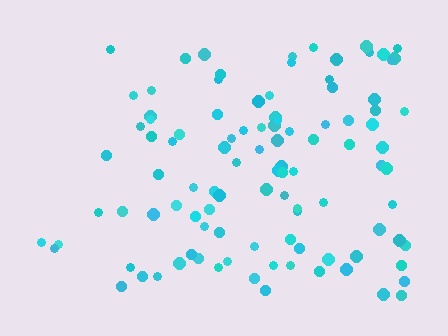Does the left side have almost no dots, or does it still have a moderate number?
Still a moderate number, just noticeably fewer than the right.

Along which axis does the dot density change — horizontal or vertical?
Horizontal.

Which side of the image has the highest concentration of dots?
The right.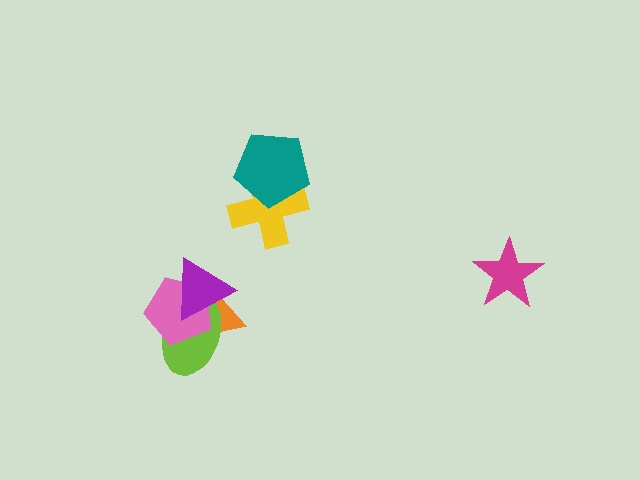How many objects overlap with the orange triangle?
3 objects overlap with the orange triangle.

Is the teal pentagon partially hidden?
No, no other shape covers it.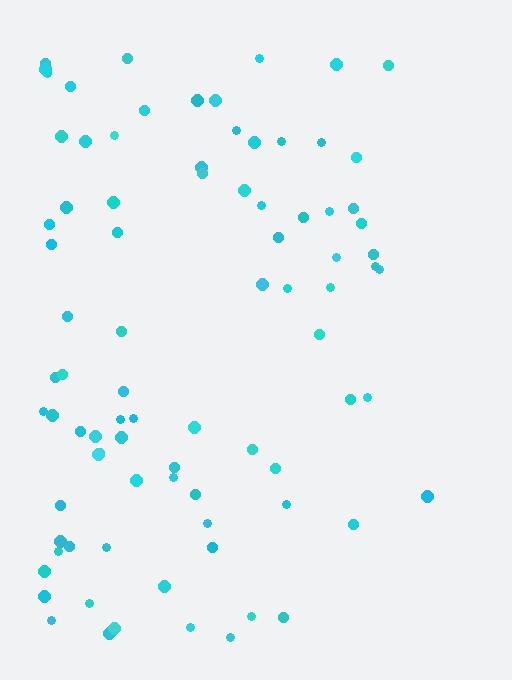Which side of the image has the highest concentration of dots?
The left.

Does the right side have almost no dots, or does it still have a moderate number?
Still a moderate number, just noticeably fewer than the left.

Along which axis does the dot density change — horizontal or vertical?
Horizontal.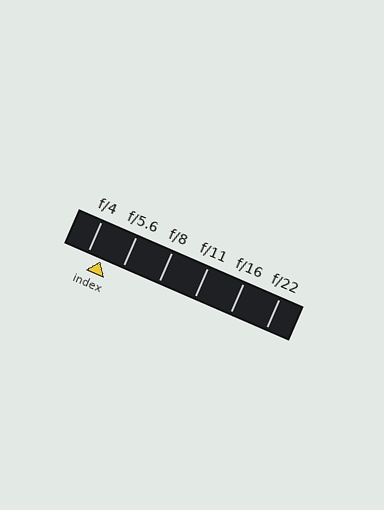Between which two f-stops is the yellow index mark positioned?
The index mark is between f/4 and f/5.6.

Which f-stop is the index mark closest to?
The index mark is closest to f/4.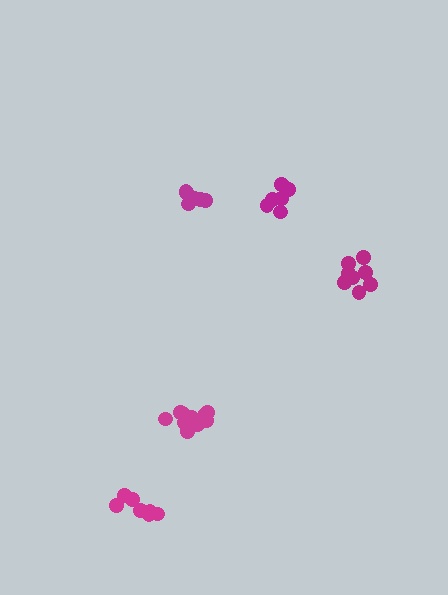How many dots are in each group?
Group 1: 8 dots, Group 2: 7 dots, Group 3: 7 dots, Group 4: 11 dots, Group 5: 7 dots (40 total).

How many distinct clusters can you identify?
There are 5 distinct clusters.